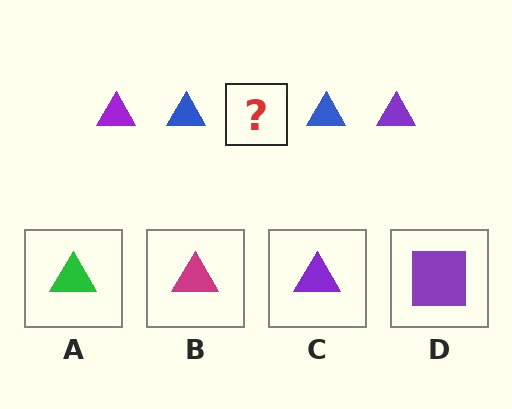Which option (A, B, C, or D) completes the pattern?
C.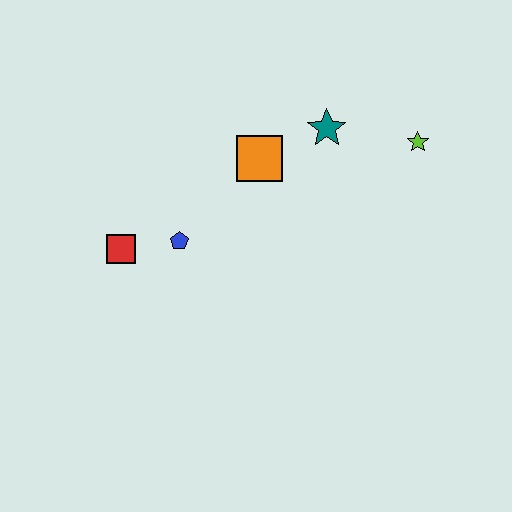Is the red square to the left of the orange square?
Yes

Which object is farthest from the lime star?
The red square is farthest from the lime star.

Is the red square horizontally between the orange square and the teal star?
No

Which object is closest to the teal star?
The orange square is closest to the teal star.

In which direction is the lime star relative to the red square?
The lime star is to the right of the red square.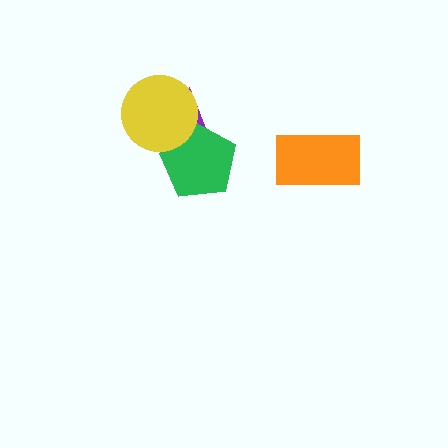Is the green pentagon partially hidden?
Yes, it is partially covered by another shape.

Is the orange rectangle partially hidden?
No, no other shape covers it.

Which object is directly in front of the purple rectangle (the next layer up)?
The green pentagon is directly in front of the purple rectangle.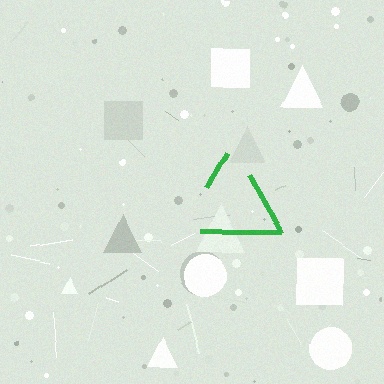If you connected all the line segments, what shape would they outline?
They would outline a triangle.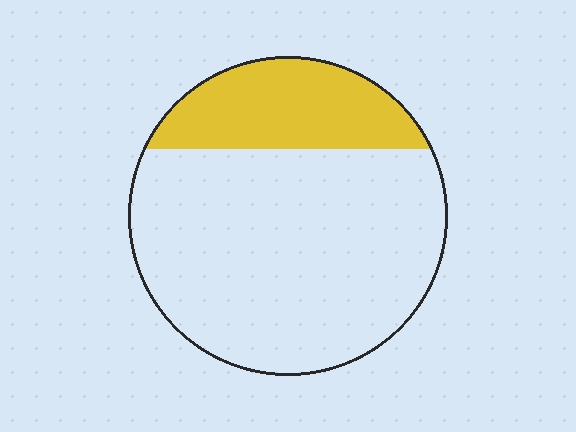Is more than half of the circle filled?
No.